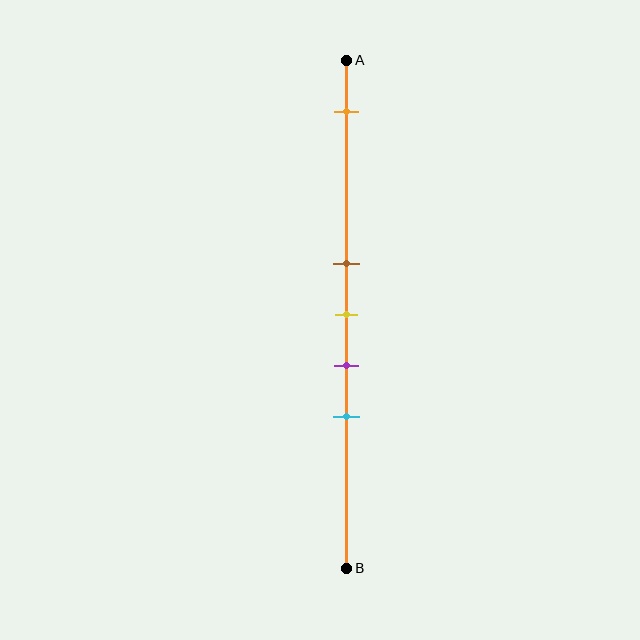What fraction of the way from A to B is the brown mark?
The brown mark is approximately 40% (0.4) of the way from A to B.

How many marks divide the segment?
There are 5 marks dividing the segment.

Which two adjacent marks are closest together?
The brown and yellow marks are the closest adjacent pair.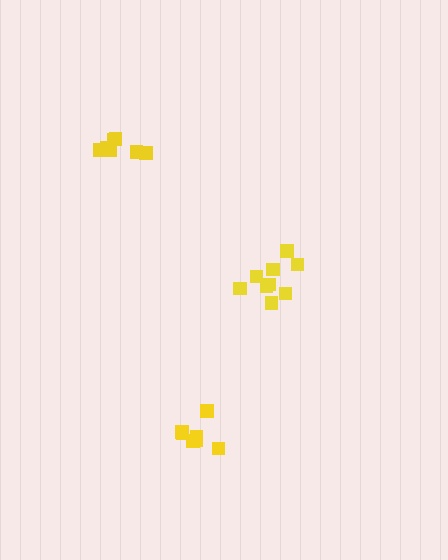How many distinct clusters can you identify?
There are 3 distinct clusters.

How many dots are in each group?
Group 1: 7 dots, Group 2: 9 dots, Group 3: 7 dots (23 total).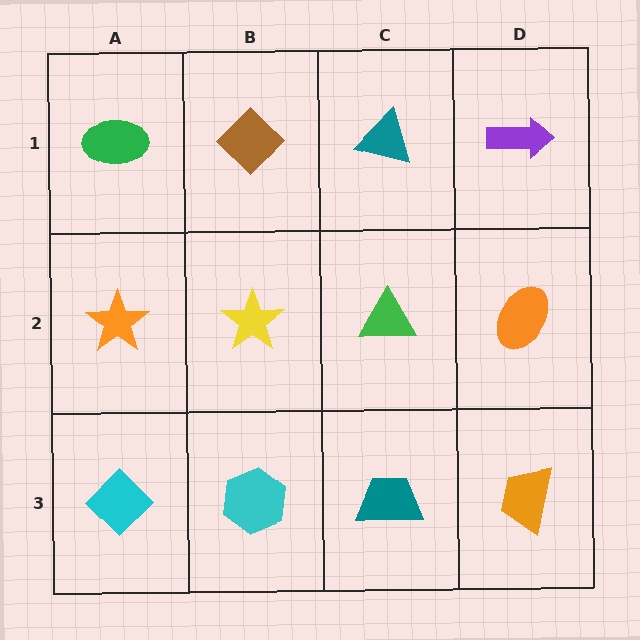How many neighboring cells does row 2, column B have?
4.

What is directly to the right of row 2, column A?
A yellow star.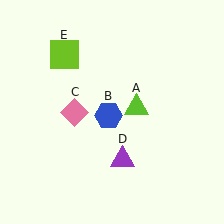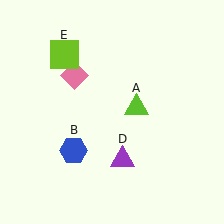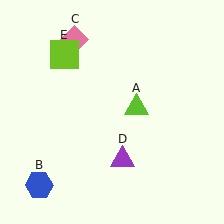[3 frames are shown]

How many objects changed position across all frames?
2 objects changed position: blue hexagon (object B), pink diamond (object C).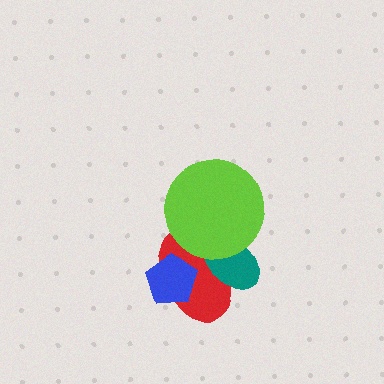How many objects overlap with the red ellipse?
3 objects overlap with the red ellipse.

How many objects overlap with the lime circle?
2 objects overlap with the lime circle.